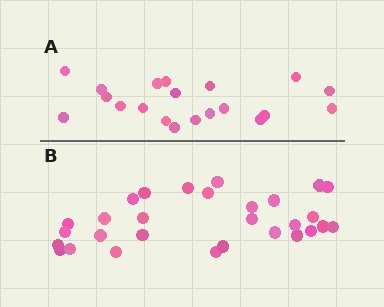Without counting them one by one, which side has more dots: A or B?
Region B (the bottom region) has more dots.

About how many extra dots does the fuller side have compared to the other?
Region B has roughly 8 or so more dots than region A.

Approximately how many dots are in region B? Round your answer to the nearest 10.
About 30 dots. (The exact count is 29, which rounds to 30.)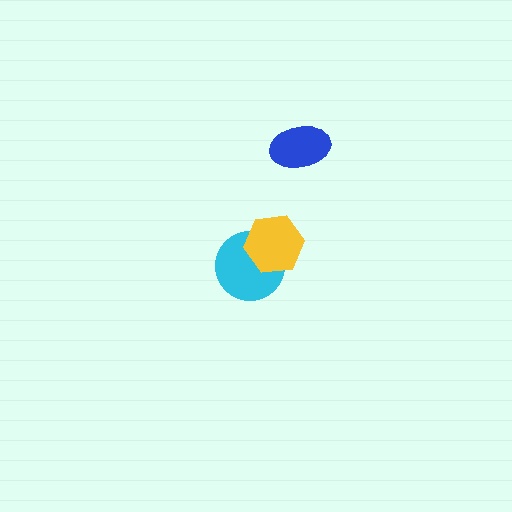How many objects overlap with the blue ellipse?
0 objects overlap with the blue ellipse.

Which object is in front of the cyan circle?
The yellow hexagon is in front of the cyan circle.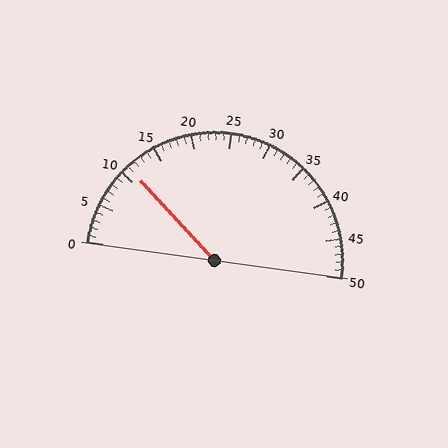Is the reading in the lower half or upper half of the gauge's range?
The reading is in the lower half of the range (0 to 50).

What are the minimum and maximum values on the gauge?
The gauge ranges from 0 to 50.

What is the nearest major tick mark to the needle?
The nearest major tick mark is 10.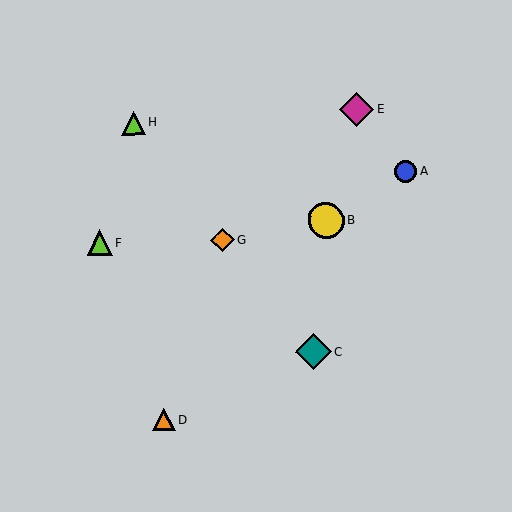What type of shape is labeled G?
Shape G is an orange diamond.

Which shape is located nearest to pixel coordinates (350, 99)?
The magenta diamond (labeled E) at (357, 109) is nearest to that location.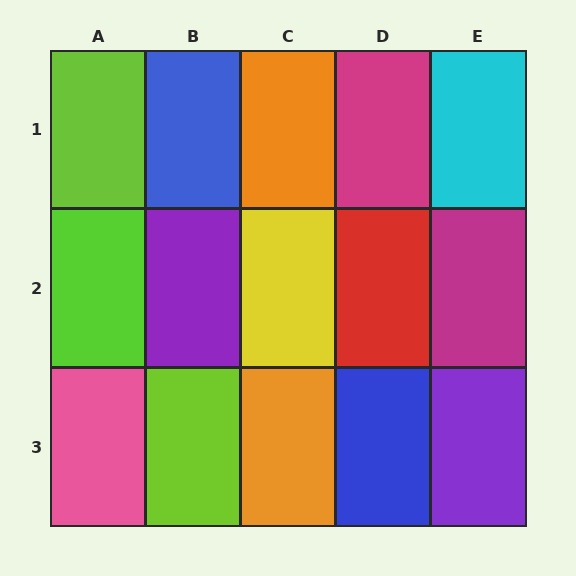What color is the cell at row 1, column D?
Magenta.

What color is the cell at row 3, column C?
Orange.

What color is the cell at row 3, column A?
Pink.